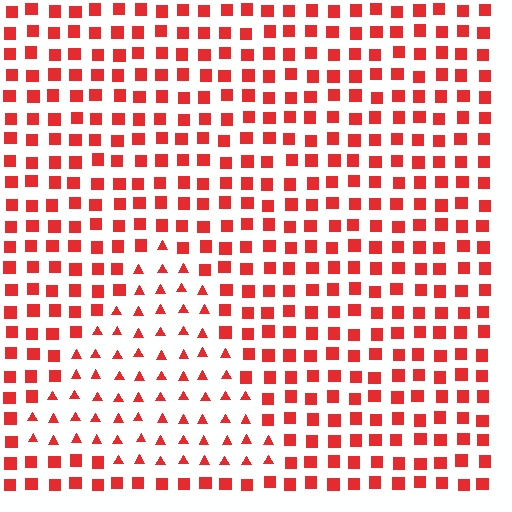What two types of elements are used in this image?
The image uses triangles inside the triangle region and squares outside it.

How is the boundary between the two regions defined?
The boundary is defined by a change in element shape: triangles inside vs. squares outside. All elements share the same color and spacing.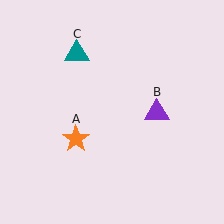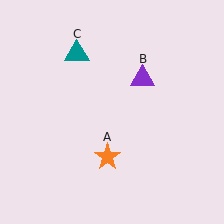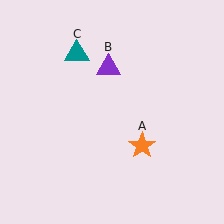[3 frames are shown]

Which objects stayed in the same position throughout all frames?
Teal triangle (object C) remained stationary.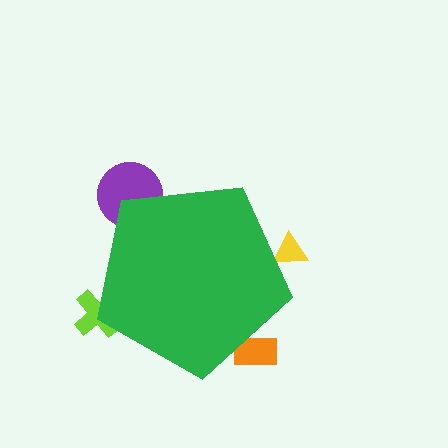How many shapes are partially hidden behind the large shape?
4 shapes are partially hidden.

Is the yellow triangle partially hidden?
Yes, the yellow triangle is partially hidden behind the green pentagon.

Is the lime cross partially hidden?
Yes, the lime cross is partially hidden behind the green pentagon.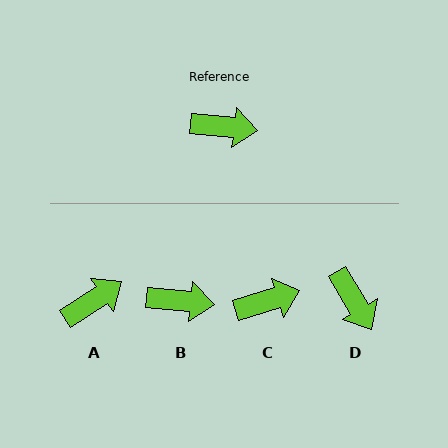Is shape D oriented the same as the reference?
No, it is off by about 53 degrees.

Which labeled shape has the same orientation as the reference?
B.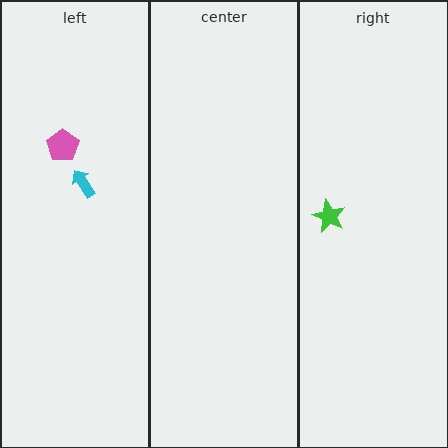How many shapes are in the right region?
1.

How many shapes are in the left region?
2.